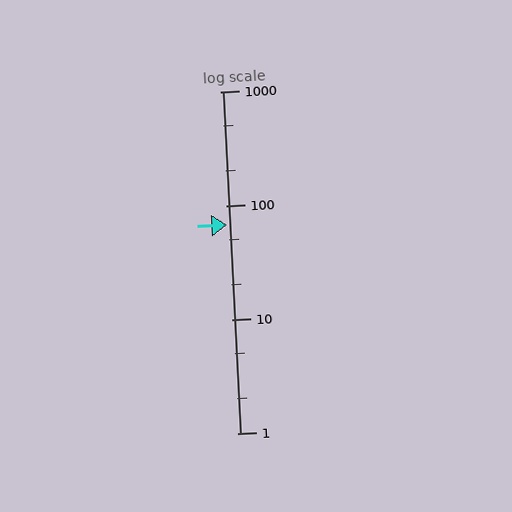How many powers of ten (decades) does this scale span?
The scale spans 3 decades, from 1 to 1000.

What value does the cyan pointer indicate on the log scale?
The pointer indicates approximately 68.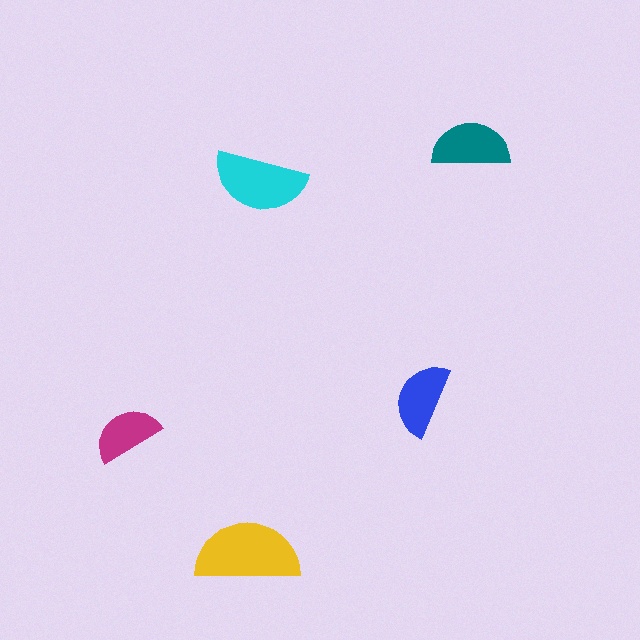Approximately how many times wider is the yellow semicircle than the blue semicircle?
About 1.5 times wider.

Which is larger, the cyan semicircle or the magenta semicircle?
The cyan one.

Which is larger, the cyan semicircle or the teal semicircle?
The cyan one.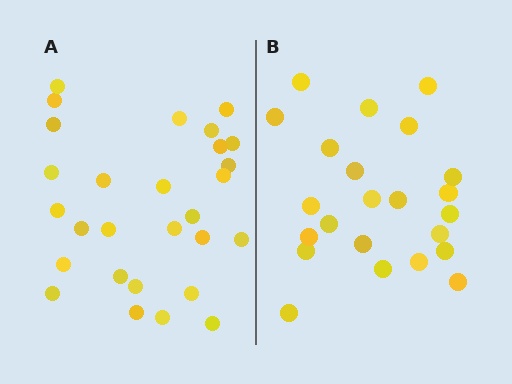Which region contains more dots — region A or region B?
Region A (the left region) has more dots.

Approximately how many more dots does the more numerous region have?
Region A has about 5 more dots than region B.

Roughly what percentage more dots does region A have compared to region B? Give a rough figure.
About 20% more.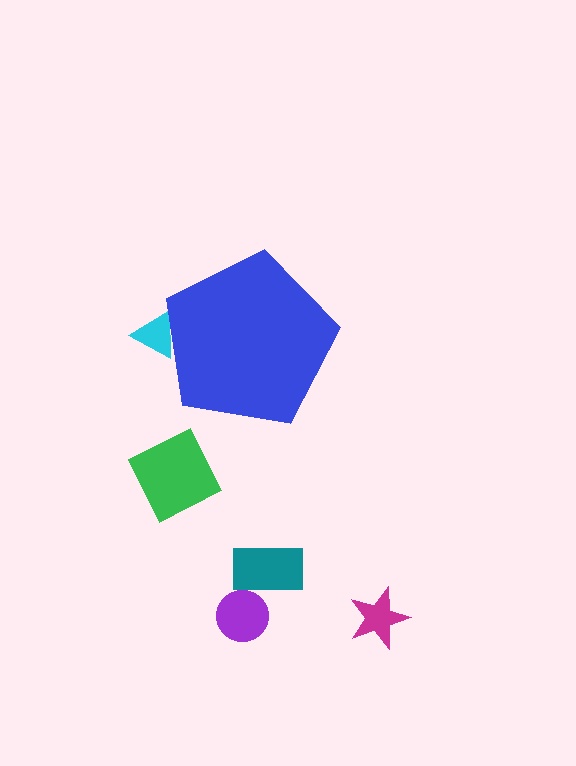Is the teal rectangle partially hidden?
No, the teal rectangle is fully visible.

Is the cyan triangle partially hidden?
Yes, the cyan triangle is partially hidden behind the blue pentagon.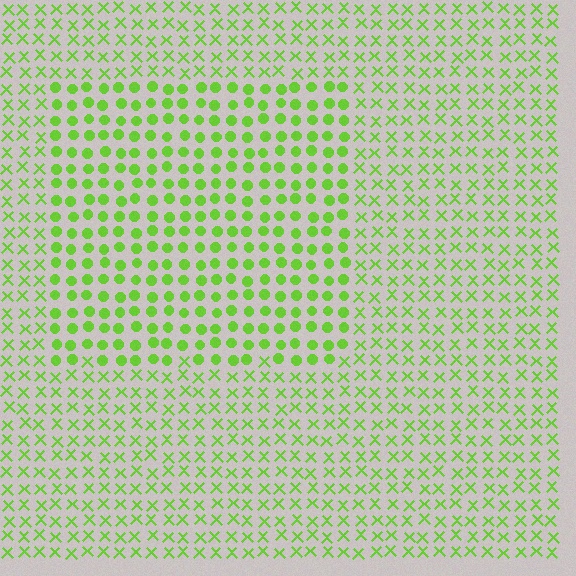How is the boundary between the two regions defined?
The boundary is defined by a change in element shape: circles inside vs. X marks outside. All elements share the same color and spacing.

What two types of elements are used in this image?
The image uses circles inside the rectangle region and X marks outside it.